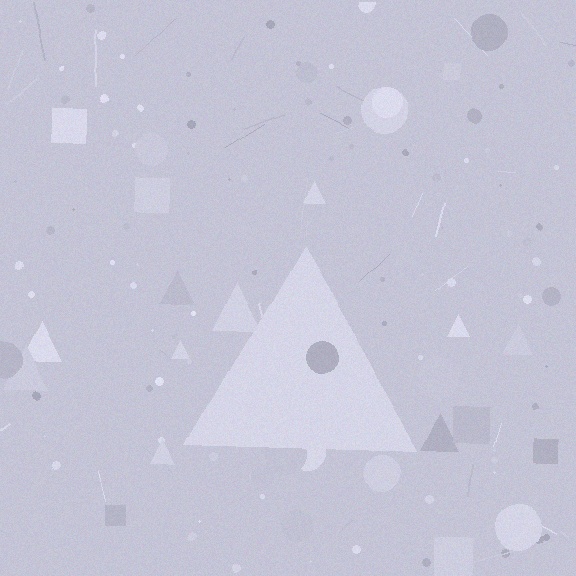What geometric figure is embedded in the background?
A triangle is embedded in the background.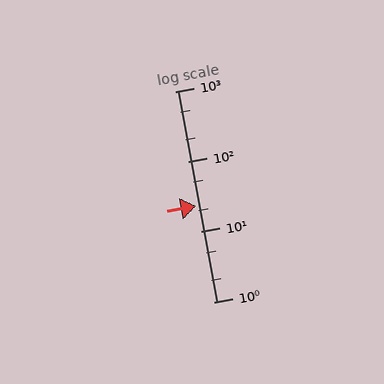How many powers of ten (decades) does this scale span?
The scale spans 3 decades, from 1 to 1000.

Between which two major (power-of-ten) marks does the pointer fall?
The pointer is between 10 and 100.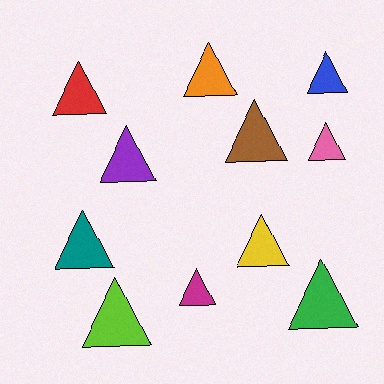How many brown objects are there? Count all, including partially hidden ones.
There is 1 brown object.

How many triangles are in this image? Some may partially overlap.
There are 11 triangles.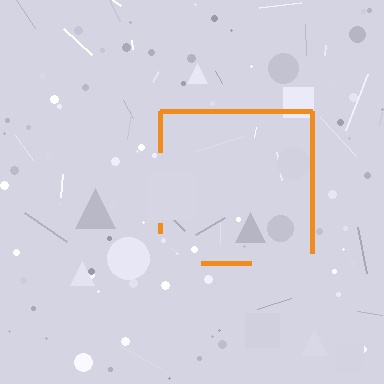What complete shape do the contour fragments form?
The contour fragments form a square.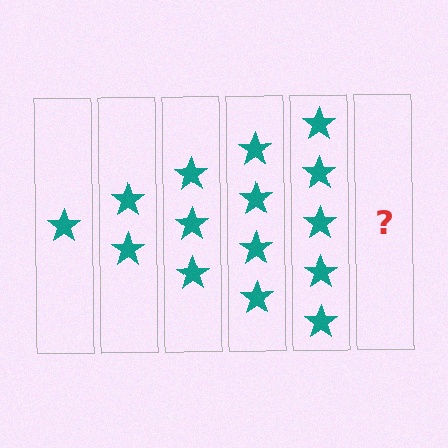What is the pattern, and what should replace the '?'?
The pattern is that each step adds one more star. The '?' should be 6 stars.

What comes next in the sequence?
The next element should be 6 stars.